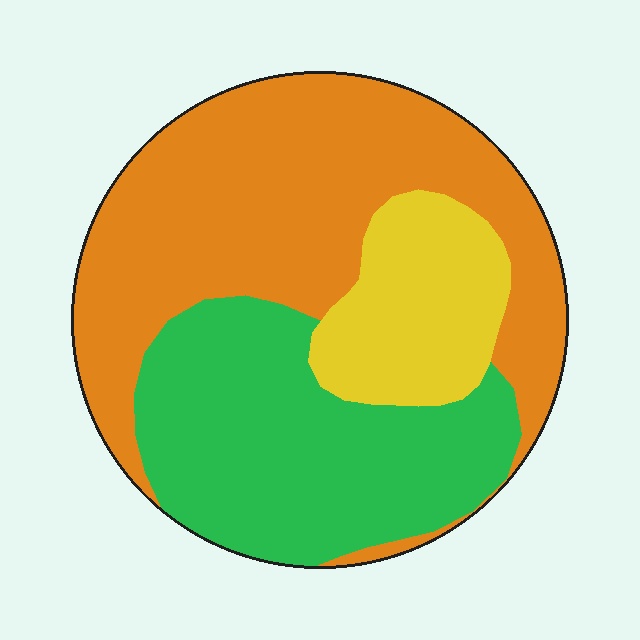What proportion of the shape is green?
Green covers about 35% of the shape.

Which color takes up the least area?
Yellow, at roughly 15%.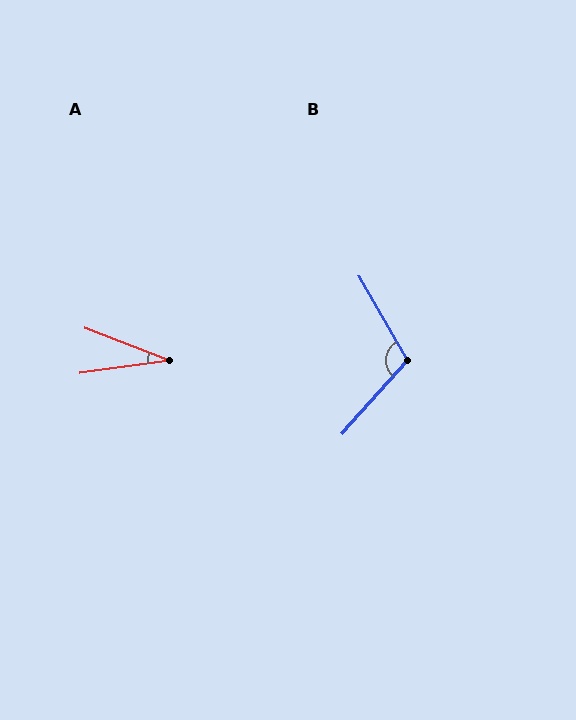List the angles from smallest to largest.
A (29°), B (108°).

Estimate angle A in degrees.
Approximately 29 degrees.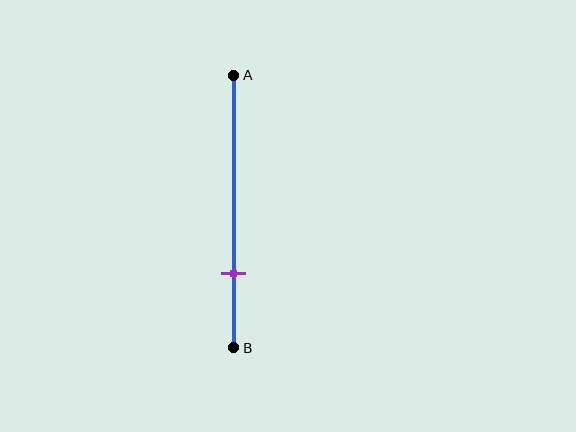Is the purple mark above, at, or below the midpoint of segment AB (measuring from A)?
The purple mark is below the midpoint of segment AB.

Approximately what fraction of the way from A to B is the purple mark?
The purple mark is approximately 75% of the way from A to B.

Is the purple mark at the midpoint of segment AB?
No, the mark is at about 75% from A, not at the 50% midpoint.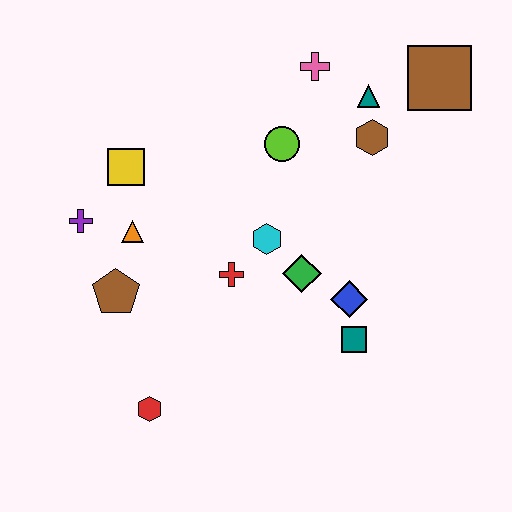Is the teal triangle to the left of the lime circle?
No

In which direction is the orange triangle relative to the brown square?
The orange triangle is to the left of the brown square.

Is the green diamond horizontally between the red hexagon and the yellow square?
No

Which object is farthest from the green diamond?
The brown square is farthest from the green diamond.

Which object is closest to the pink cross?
The teal triangle is closest to the pink cross.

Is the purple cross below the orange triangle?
No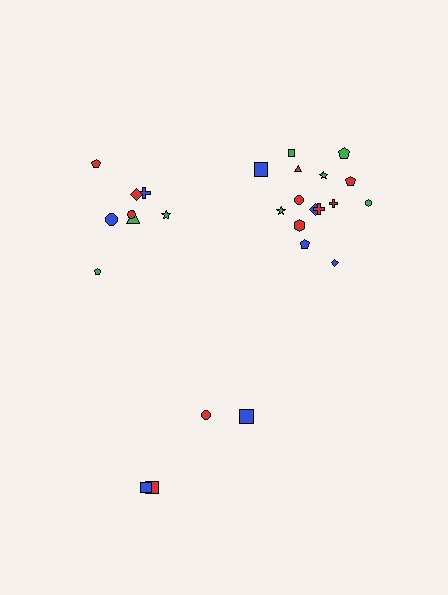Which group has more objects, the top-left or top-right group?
The top-right group.